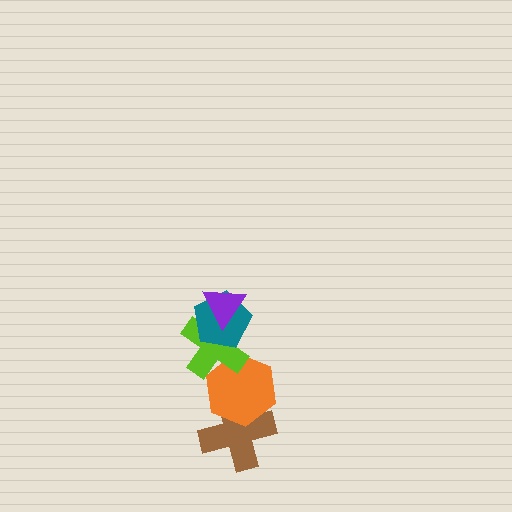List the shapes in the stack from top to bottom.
From top to bottom: the purple triangle, the teal pentagon, the lime cross, the orange hexagon, the brown cross.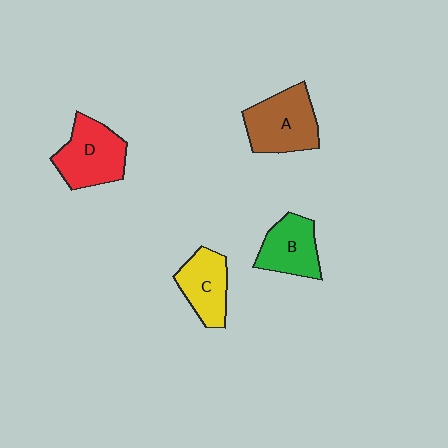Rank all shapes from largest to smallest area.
From largest to smallest: A (brown), D (red), B (green), C (yellow).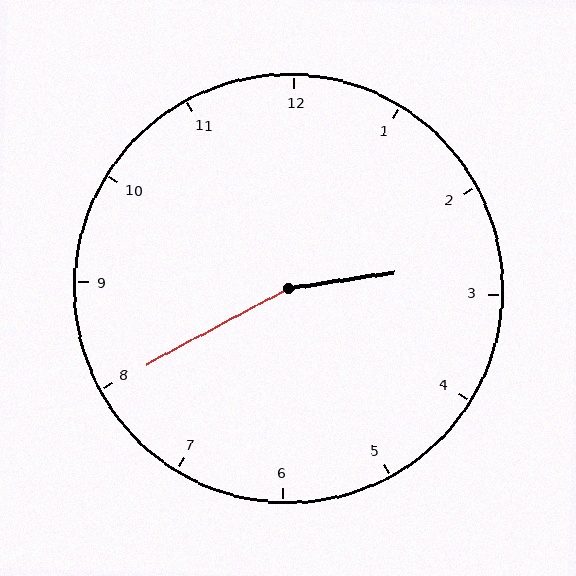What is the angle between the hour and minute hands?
Approximately 160 degrees.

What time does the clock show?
2:40.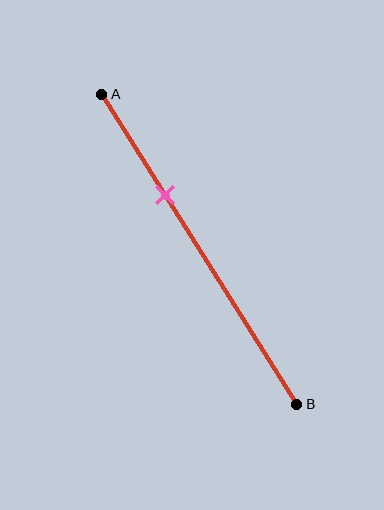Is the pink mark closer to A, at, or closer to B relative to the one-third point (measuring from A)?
The pink mark is approximately at the one-third point of segment AB.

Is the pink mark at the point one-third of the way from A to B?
Yes, the mark is approximately at the one-third point.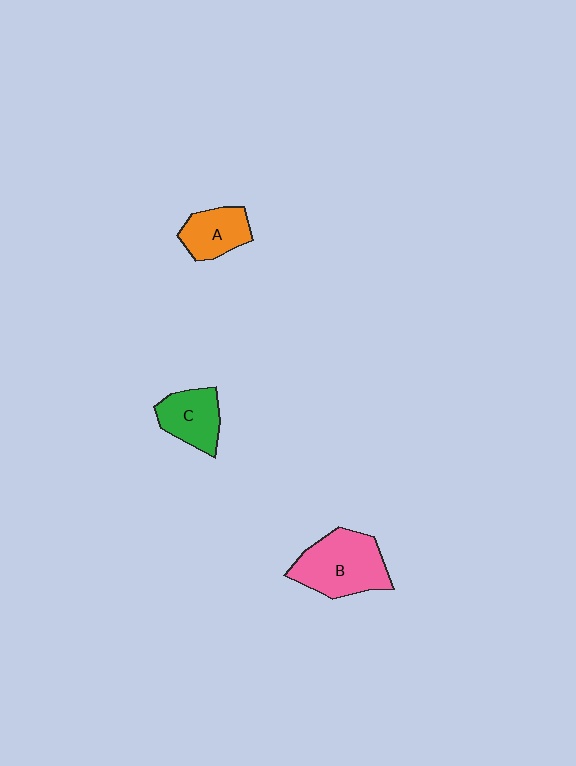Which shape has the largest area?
Shape B (pink).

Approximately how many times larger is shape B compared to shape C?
Approximately 1.6 times.